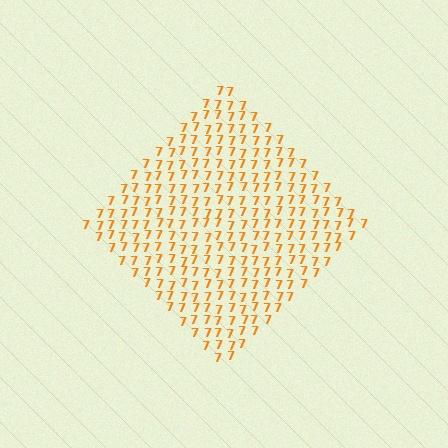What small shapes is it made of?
It is made of small digit 7's.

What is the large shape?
The large shape is a diamond.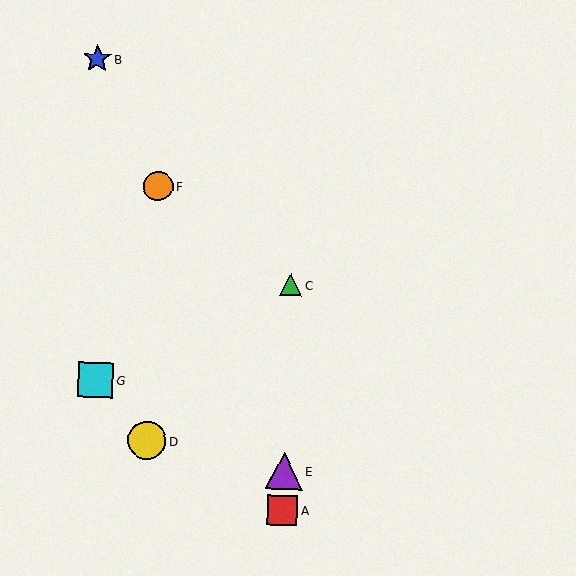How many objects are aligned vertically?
3 objects (A, C, E) are aligned vertically.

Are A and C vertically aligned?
Yes, both are at x≈282.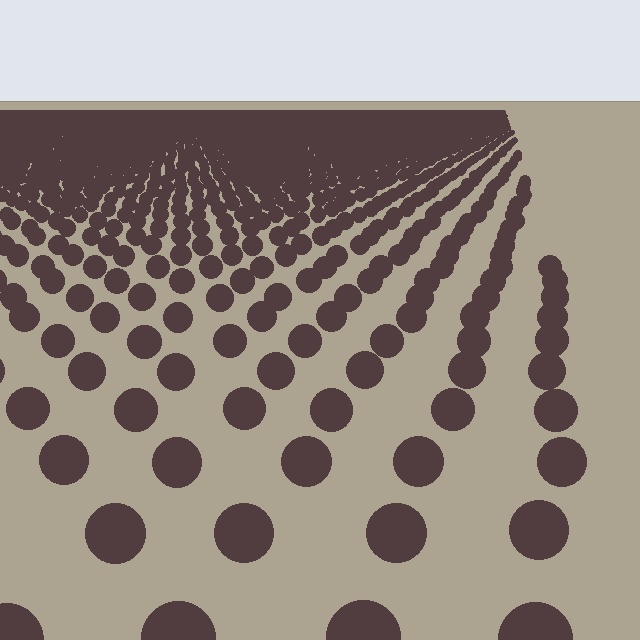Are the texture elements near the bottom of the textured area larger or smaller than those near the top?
Larger. Near the bottom, elements are closer to the viewer and appear at a bigger on-screen size.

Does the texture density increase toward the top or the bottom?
Density increases toward the top.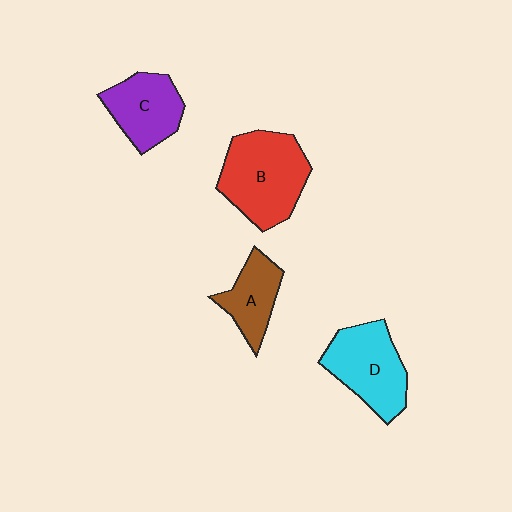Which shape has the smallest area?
Shape A (brown).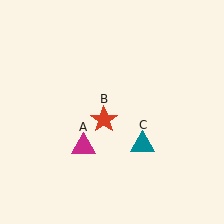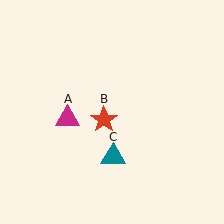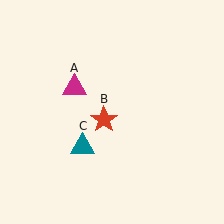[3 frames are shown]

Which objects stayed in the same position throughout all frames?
Red star (object B) remained stationary.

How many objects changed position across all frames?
2 objects changed position: magenta triangle (object A), teal triangle (object C).